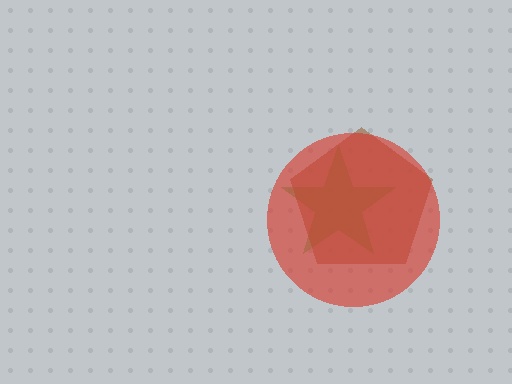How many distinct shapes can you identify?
There are 3 distinct shapes: a green star, a brown pentagon, a red circle.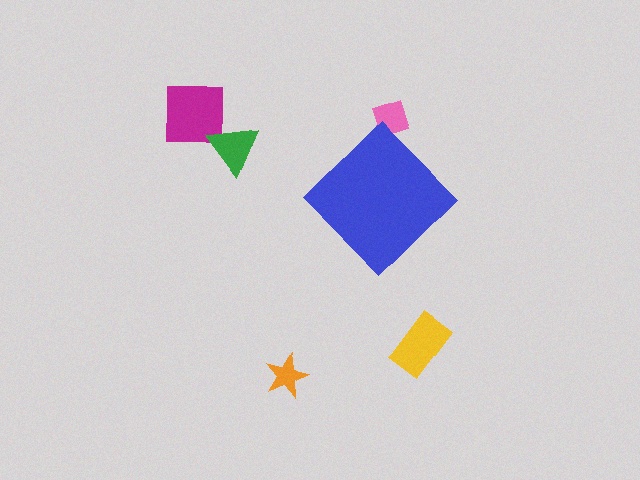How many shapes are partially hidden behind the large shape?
1 shape is partially hidden.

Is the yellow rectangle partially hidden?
No, the yellow rectangle is fully visible.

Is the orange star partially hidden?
No, the orange star is fully visible.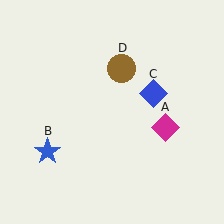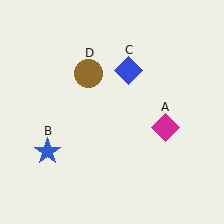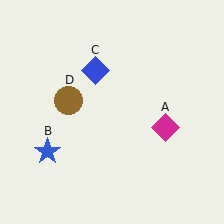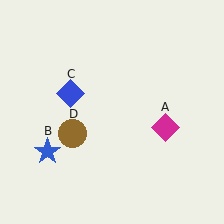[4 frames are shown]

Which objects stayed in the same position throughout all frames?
Magenta diamond (object A) and blue star (object B) remained stationary.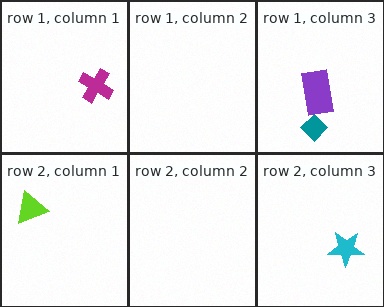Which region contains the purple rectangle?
The row 1, column 3 region.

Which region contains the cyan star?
The row 2, column 3 region.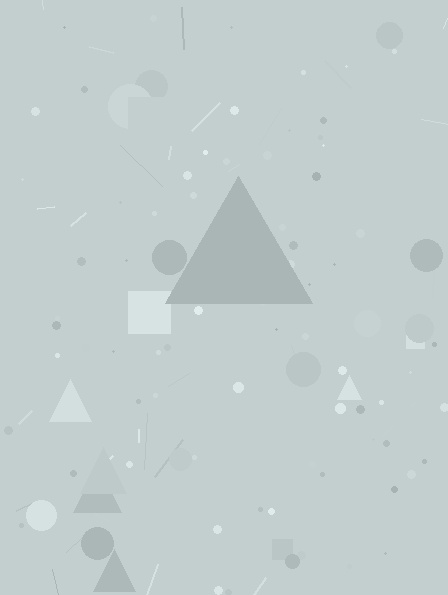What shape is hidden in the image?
A triangle is hidden in the image.